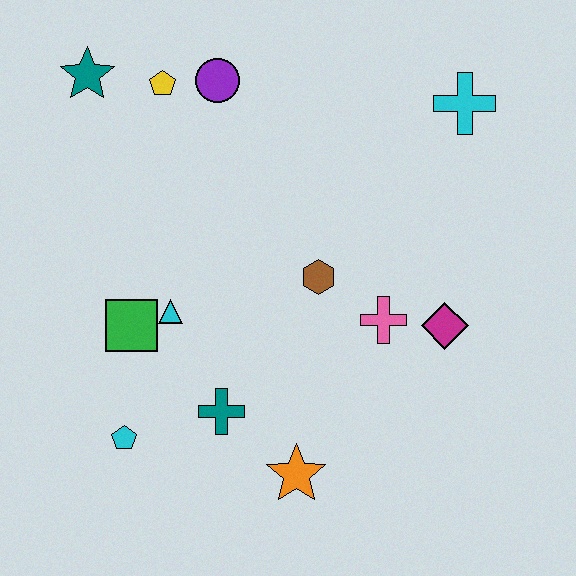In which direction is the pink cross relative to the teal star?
The pink cross is to the right of the teal star.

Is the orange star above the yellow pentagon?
No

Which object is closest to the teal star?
The yellow pentagon is closest to the teal star.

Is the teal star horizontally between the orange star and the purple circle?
No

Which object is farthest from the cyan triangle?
The cyan cross is farthest from the cyan triangle.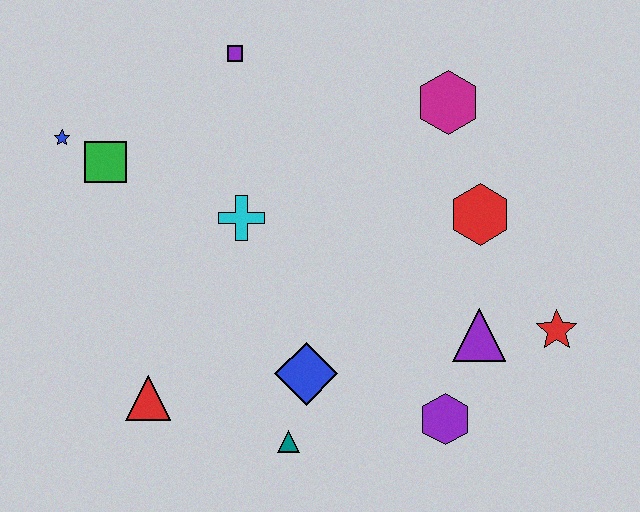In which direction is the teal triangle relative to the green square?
The teal triangle is below the green square.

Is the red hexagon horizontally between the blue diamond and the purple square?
No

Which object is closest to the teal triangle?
The blue diamond is closest to the teal triangle.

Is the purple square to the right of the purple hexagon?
No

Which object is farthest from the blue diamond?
The blue star is farthest from the blue diamond.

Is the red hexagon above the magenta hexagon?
No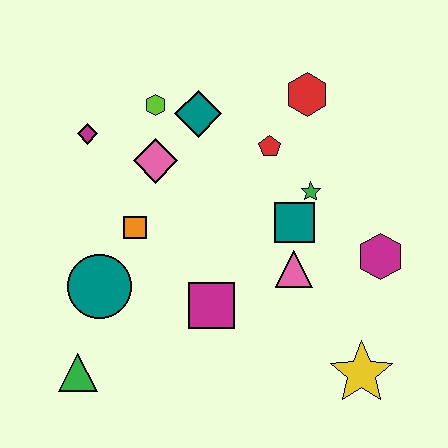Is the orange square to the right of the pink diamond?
No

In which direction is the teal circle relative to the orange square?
The teal circle is below the orange square.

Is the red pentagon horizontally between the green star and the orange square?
Yes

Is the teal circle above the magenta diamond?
No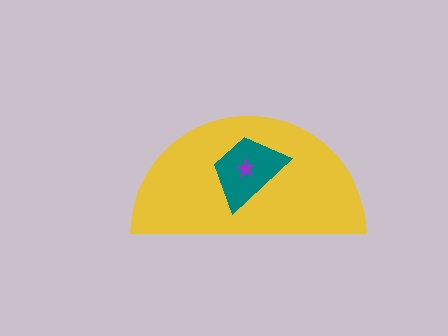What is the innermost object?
The purple star.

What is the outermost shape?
The yellow semicircle.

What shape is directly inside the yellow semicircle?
The teal trapezoid.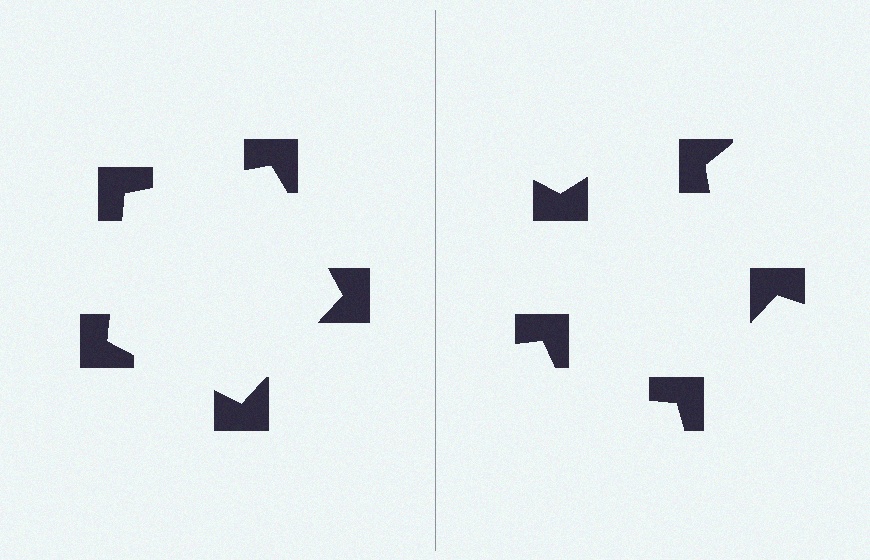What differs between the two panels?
The notched squares are positioned identically on both sides; only the wedge orientations differ. On the left they align to a pentagon; on the right they are misaligned.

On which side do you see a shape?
An illusory pentagon appears on the left side. On the right side the wedge cuts are rotated, so no coherent shape forms.